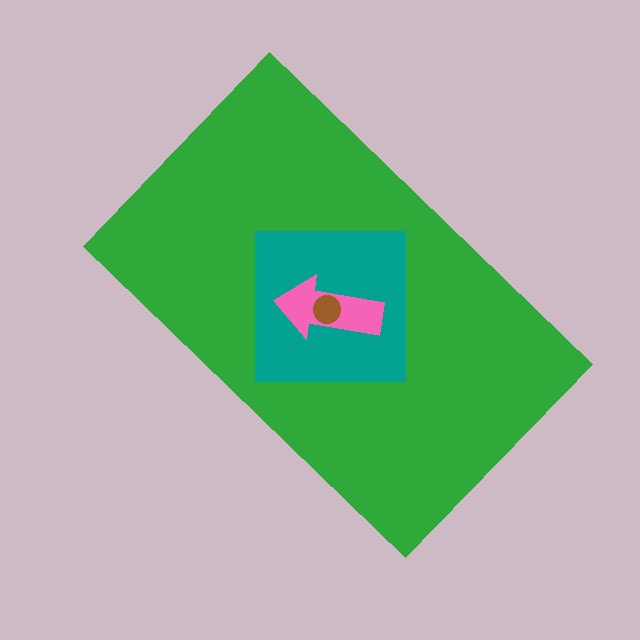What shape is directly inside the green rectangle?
The teal square.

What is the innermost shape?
The brown circle.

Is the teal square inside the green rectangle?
Yes.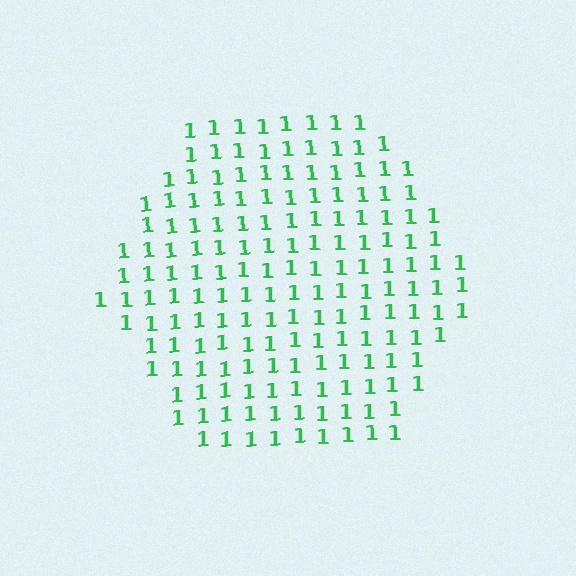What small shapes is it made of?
It is made of small digit 1's.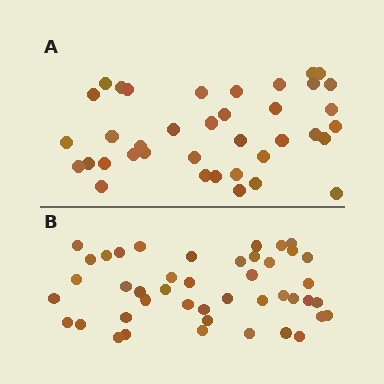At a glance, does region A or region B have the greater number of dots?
Region B (the bottom region) has more dots.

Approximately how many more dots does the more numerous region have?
Region B has about 6 more dots than region A.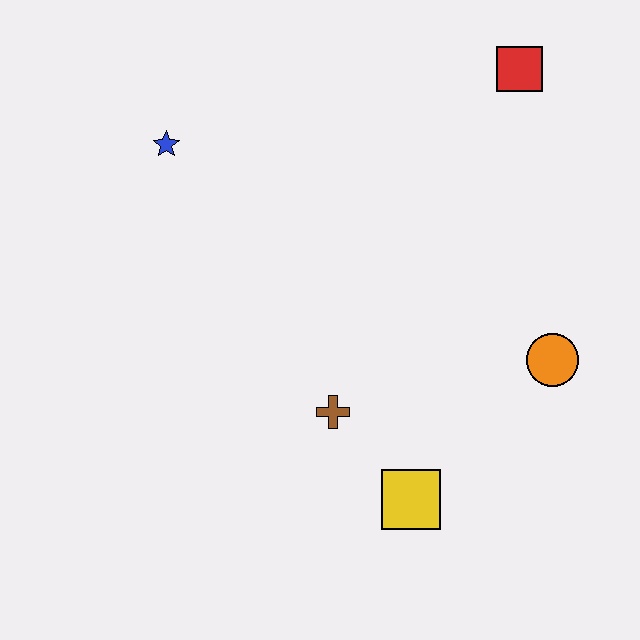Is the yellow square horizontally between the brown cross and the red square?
Yes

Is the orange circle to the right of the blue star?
Yes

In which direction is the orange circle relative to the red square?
The orange circle is below the red square.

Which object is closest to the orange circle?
The yellow square is closest to the orange circle.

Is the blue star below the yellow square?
No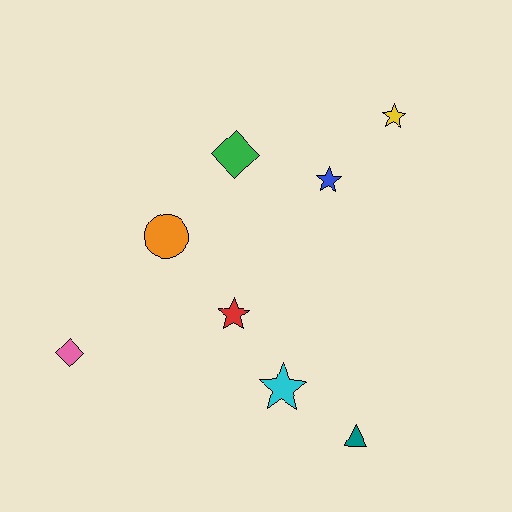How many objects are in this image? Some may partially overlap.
There are 8 objects.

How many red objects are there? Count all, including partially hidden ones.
There is 1 red object.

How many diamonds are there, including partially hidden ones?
There are 2 diamonds.